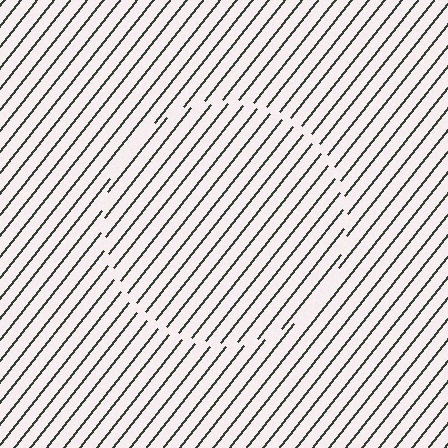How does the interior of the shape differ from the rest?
The interior of the shape contains the same grating, shifted by half a period — the contour is defined by the phase discontinuity where line-ends from the inner and outer gratings abut.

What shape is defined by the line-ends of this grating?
An illusory circle. The interior of the shape contains the same grating, shifted by half a period — the contour is defined by the phase discontinuity where line-ends from the inner and outer gratings abut.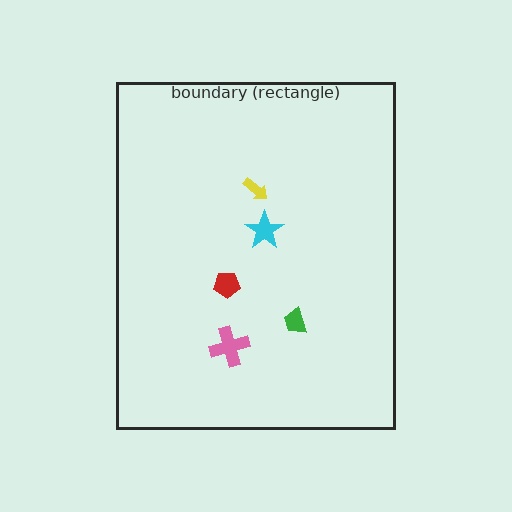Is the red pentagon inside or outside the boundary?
Inside.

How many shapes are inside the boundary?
5 inside, 0 outside.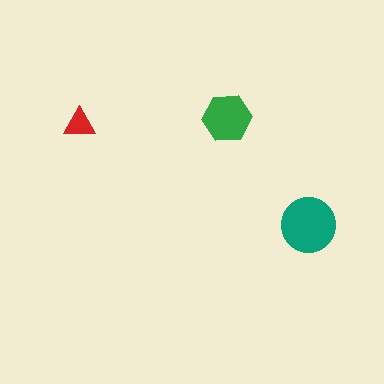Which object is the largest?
The teal circle.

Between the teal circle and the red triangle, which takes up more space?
The teal circle.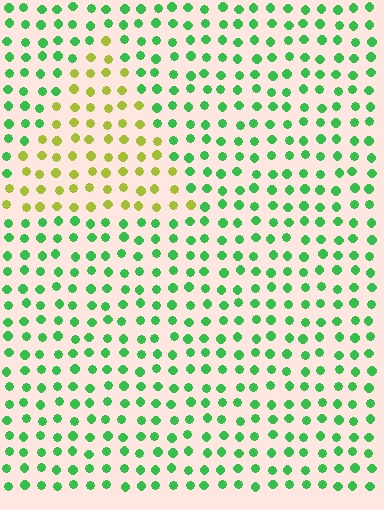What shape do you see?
I see a triangle.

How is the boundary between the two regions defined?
The boundary is defined purely by a slight shift in hue (about 58 degrees). Spacing, size, and orientation are identical on both sides.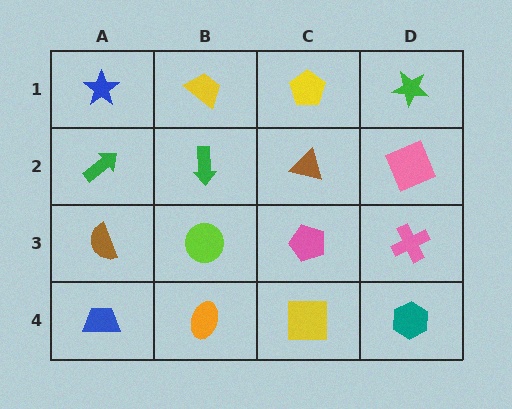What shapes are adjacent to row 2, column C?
A yellow pentagon (row 1, column C), a pink pentagon (row 3, column C), a green arrow (row 2, column B), a pink square (row 2, column D).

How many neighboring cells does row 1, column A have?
2.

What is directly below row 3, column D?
A teal hexagon.